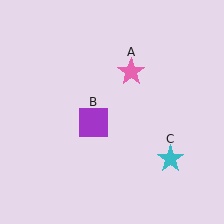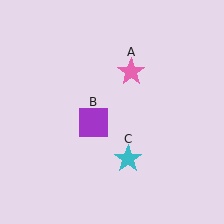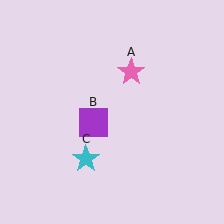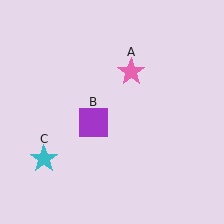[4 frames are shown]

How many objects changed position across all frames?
1 object changed position: cyan star (object C).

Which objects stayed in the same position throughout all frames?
Pink star (object A) and purple square (object B) remained stationary.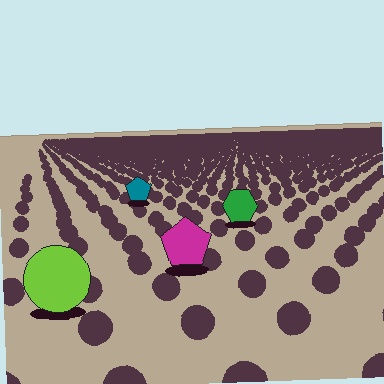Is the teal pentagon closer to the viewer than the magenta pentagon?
No. The magenta pentagon is closer — you can tell from the texture gradient: the ground texture is coarser near it.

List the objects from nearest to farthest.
From nearest to farthest: the lime circle, the magenta pentagon, the green hexagon, the teal pentagon.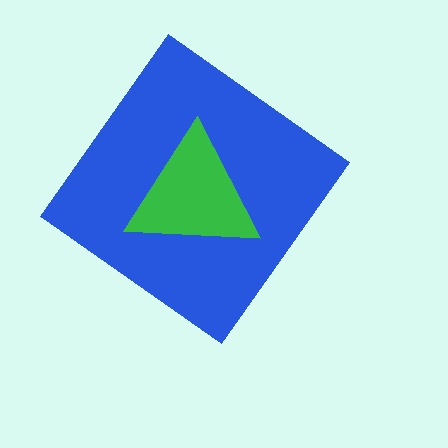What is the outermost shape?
The blue diamond.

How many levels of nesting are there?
2.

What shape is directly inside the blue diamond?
The green triangle.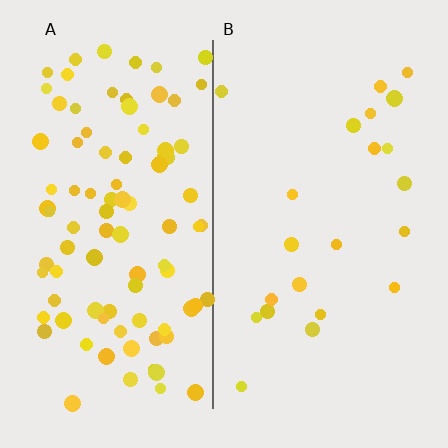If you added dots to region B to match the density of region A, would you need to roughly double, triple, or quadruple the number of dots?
Approximately quadruple.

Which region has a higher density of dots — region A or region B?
A (the left).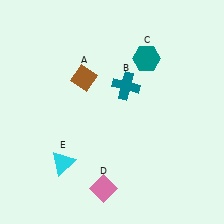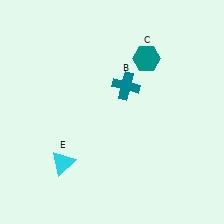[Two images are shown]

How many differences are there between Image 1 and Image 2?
There are 2 differences between the two images.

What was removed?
The brown diamond (A), the pink diamond (D) were removed in Image 2.